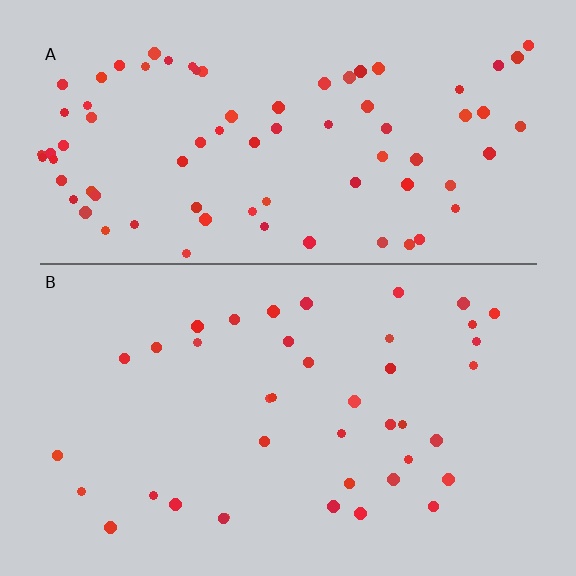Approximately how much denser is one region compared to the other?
Approximately 2.0× — region A over region B.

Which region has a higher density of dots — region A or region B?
A (the top).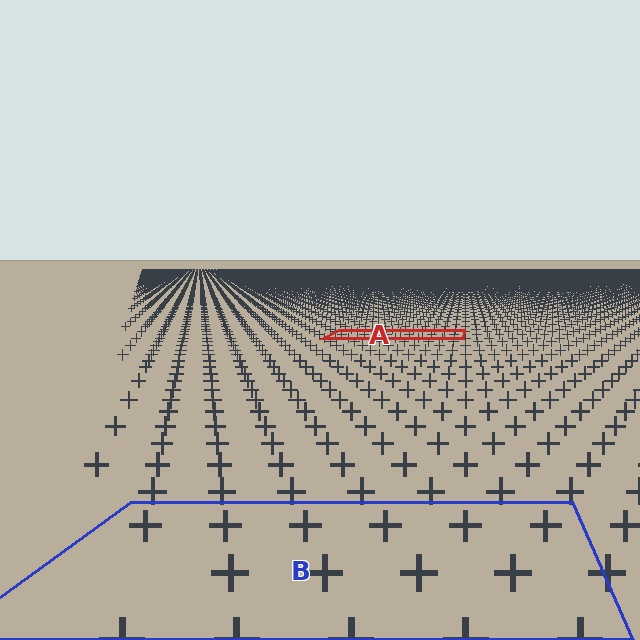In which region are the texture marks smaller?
The texture marks are smaller in region A, because it is farther away.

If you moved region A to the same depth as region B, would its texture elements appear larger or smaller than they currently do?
They would appear larger. At a closer depth, the same texture elements are projected at a bigger on-screen size.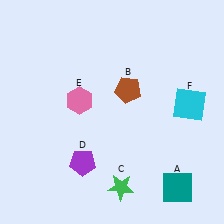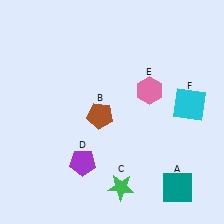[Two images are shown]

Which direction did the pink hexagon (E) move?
The pink hexagon (E) moved right.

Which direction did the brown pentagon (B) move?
The brown pentagon (B) moved left.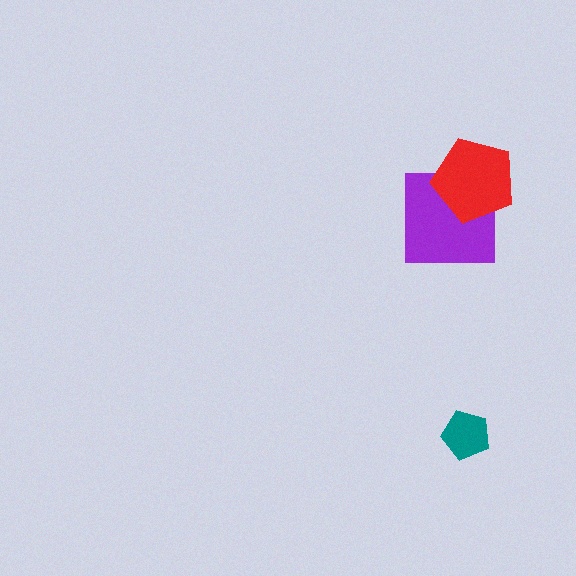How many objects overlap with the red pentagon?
1 object overlaps with the red pentagon.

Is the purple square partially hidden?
Yes, it is partially covered by another shape.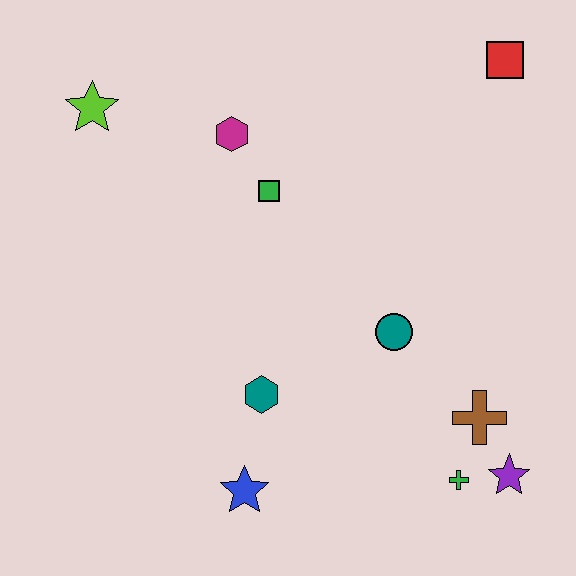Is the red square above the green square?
Yes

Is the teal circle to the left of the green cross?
Yes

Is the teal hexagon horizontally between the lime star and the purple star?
Yes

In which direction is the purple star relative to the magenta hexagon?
The purple star is below the magenta hexagon.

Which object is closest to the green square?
The magenta hexagon is closest to the green square.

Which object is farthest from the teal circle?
The lime star is farthest from the teal circle.